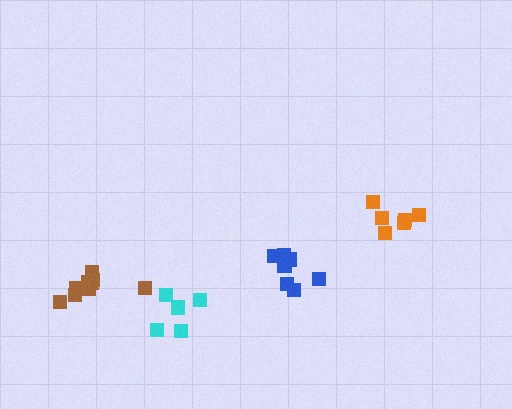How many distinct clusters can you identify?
There are 4 distinct clusters.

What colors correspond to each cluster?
The clusters are colored: cyan, orange, blue, brown.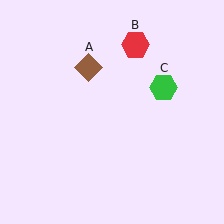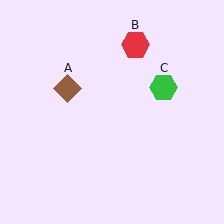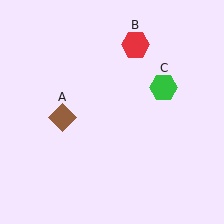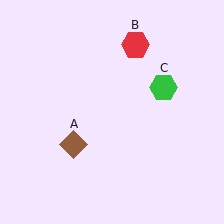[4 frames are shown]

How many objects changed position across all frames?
1 object changed position: brown diamond (object A).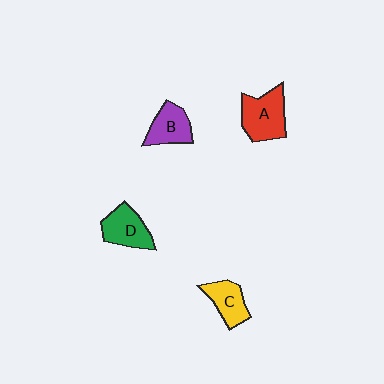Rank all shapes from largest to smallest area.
From largest to smallest: A (red), D (green), B (purple), C (yellow).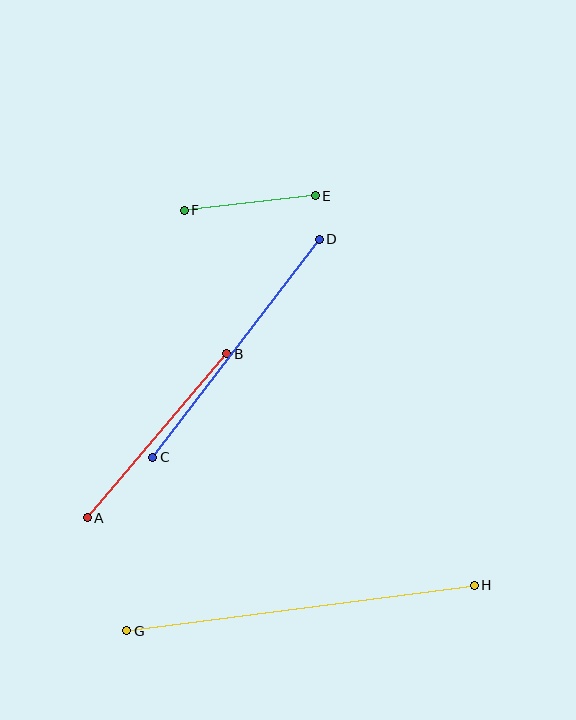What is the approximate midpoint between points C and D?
The midpoint is at approximately (236, 348) pixels.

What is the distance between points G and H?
The distance is approximately 350 pixels.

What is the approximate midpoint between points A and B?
The midpoint is at approximately (157, 436) pixels.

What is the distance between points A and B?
The distance is approximately 215 pixels.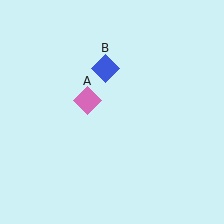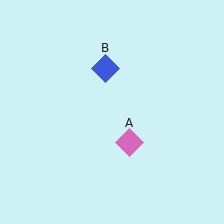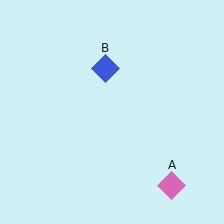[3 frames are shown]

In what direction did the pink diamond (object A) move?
The pink diamond (object A) moved down and to the right.